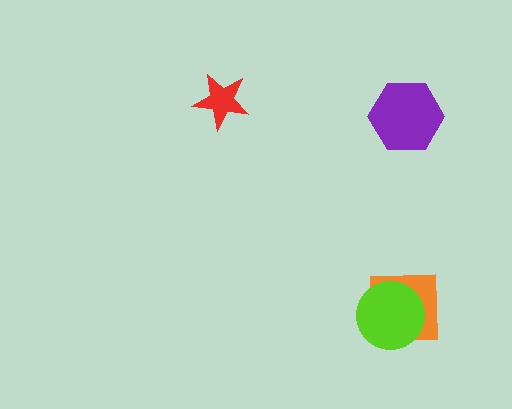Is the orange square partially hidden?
Yes, it is partially covered by another shape.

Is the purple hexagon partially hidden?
No, no other shape covers it.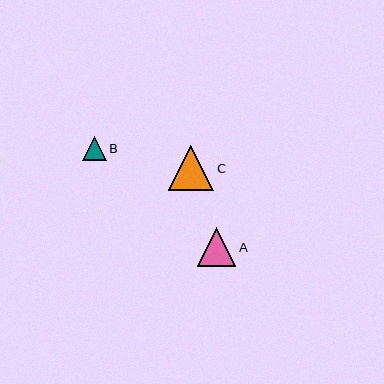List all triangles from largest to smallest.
From largest to smallest: C, A, B.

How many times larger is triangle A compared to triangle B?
Triangle A is approximately 1.6 times the size of triangle B.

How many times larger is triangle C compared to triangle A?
Triangle C is approximately 1.2 times the size of triangle A.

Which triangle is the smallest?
Triangle B is the smallest with a size of approximately 24 pixels.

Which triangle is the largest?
Triangle C is the largest with a size of approximately 45 pixels.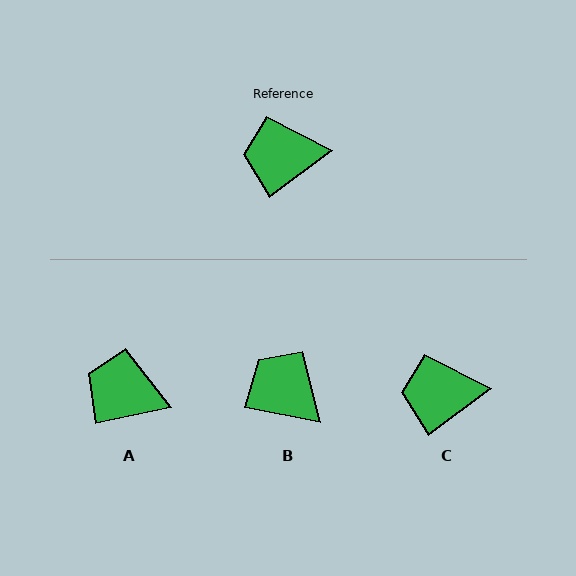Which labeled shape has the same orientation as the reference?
C.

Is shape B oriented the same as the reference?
No, it is off by about 48 degrees.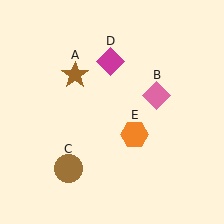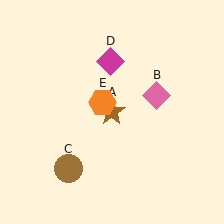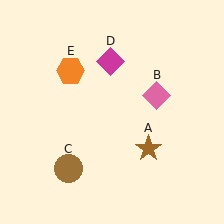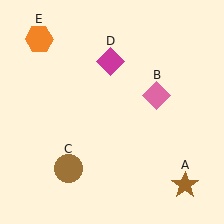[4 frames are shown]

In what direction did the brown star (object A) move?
The brown star (object A) moved down and to the right.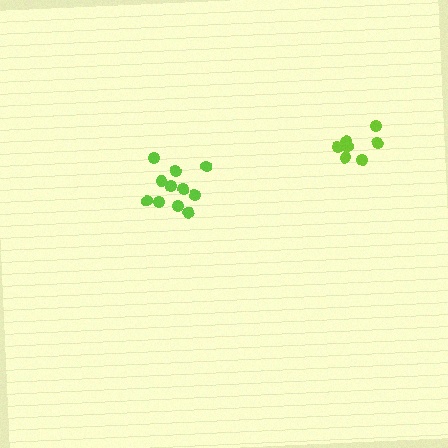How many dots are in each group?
Group 1: 11 dots, Group 2: 7 dots (18 total).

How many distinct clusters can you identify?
There are 2 distinct clusters.